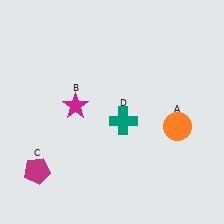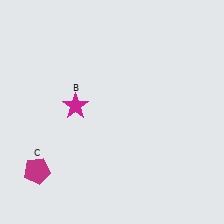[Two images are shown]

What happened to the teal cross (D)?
The teal cross (D) was removed in Image 2. It was in the bottom-right area of Image 1.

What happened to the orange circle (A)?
The orange circle (A) was removed in Image 2. It was in the bottom-right area of Image 1.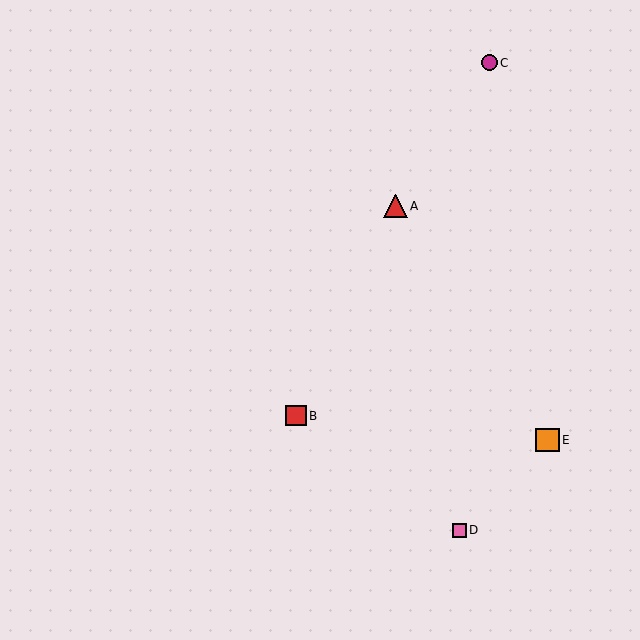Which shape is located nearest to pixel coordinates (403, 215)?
The red triangle (labeled A) at (396, 206) is nearest to that location.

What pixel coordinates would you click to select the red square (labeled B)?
Click at (296, 416) to select the red square B.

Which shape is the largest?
The orange square (labeled E) is the largest.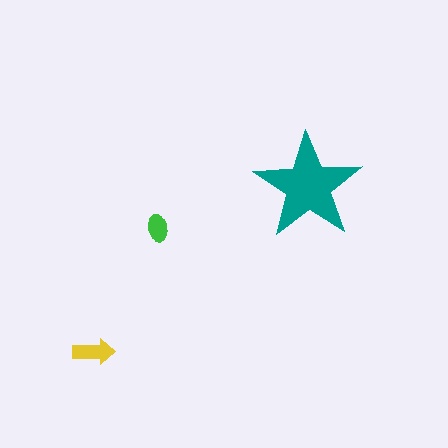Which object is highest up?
The teal star is topmost.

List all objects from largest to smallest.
The teal star, the yellow arrow, the green ellipse.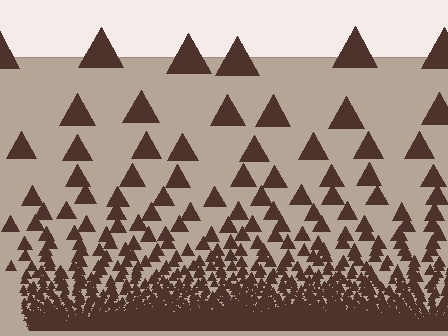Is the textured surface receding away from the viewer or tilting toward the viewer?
The surface appears to tilt toward the viewer. Texture elements get larger and sparser toward the top.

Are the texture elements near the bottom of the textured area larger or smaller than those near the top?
Smaller. The gradient is inverted — elements near the bottom are smaller and denser.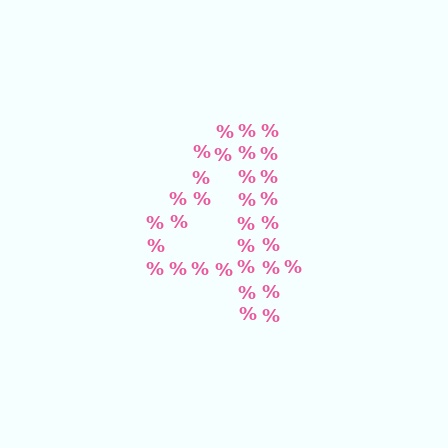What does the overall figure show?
The overall figure shows the digit 4.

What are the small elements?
The small elements are percent signs.